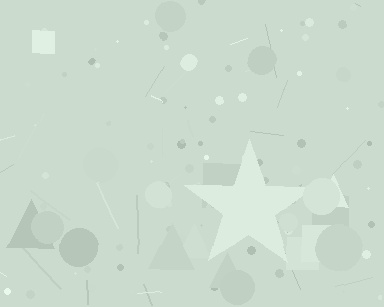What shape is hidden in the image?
A star is hidden in the image.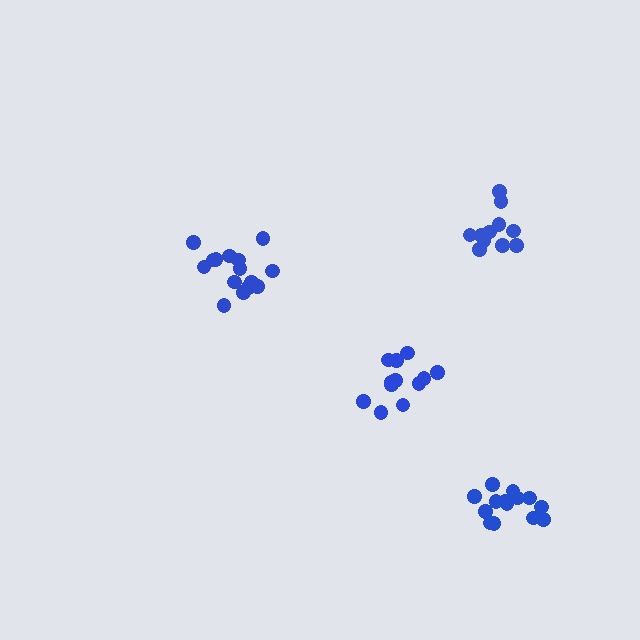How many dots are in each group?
Group 1: 12 dots, Group 2: 15 dots, Group 3: 14 dots, Group 4: 11 dots (52 total).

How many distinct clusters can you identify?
There are 4 distinct clusters.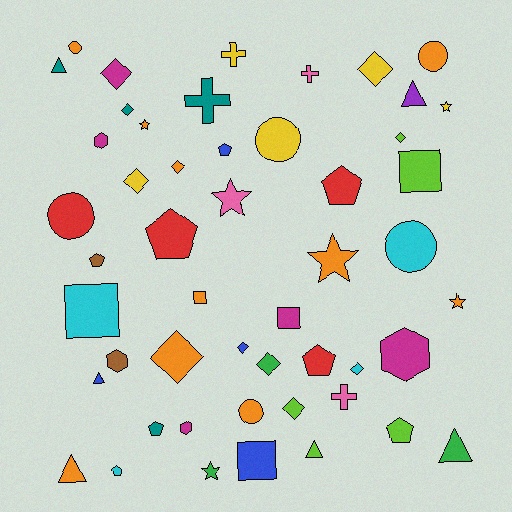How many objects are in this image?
There are 50 objects.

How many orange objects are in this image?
There are 10 orange objects.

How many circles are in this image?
There are 6 circles.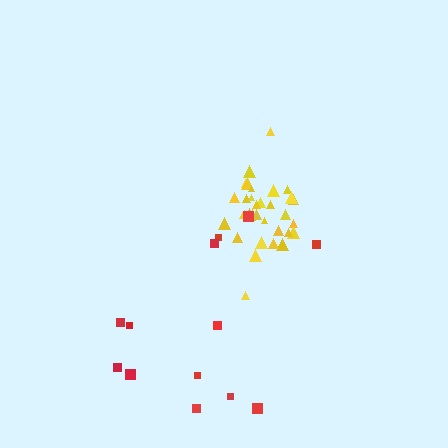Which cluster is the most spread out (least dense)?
Red.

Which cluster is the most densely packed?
Yellow.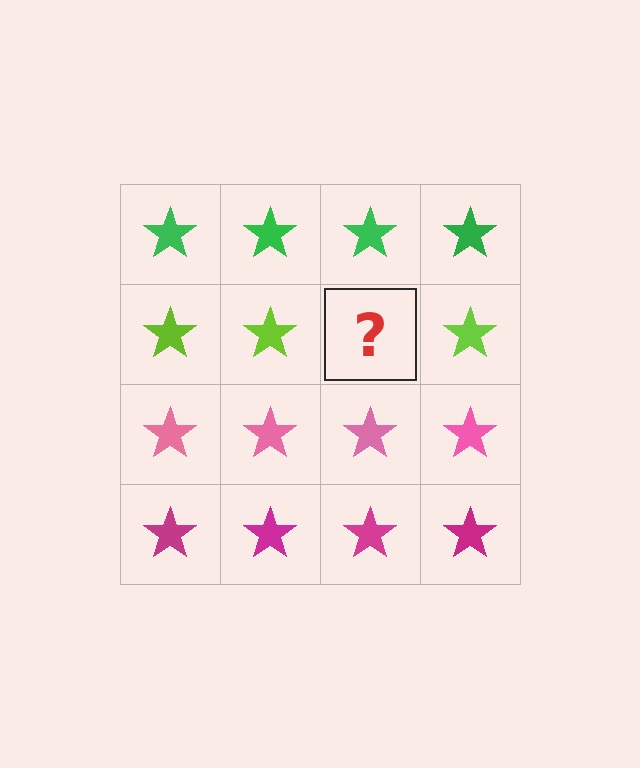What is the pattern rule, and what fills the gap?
The rule is that each row has a consistent color. The gap should be filled with a lime star.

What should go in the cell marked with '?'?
The missing cell should contain a lime star.